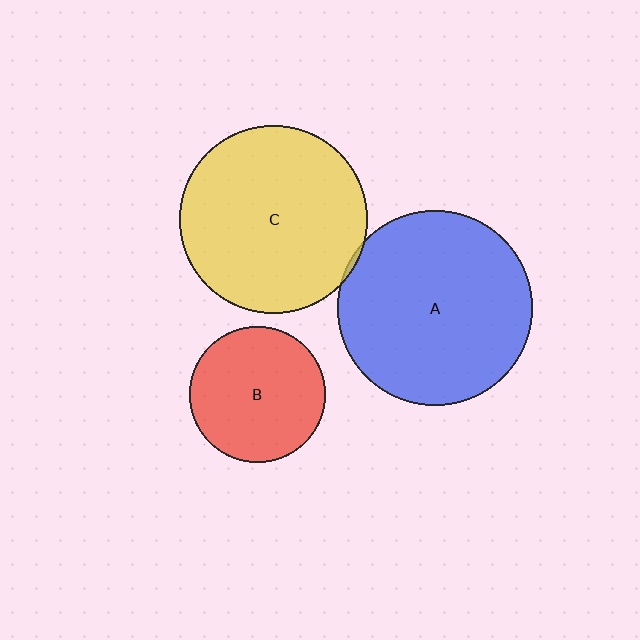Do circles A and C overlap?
Yes.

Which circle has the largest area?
Circle A (blue).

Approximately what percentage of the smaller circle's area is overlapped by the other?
Approximately 5%.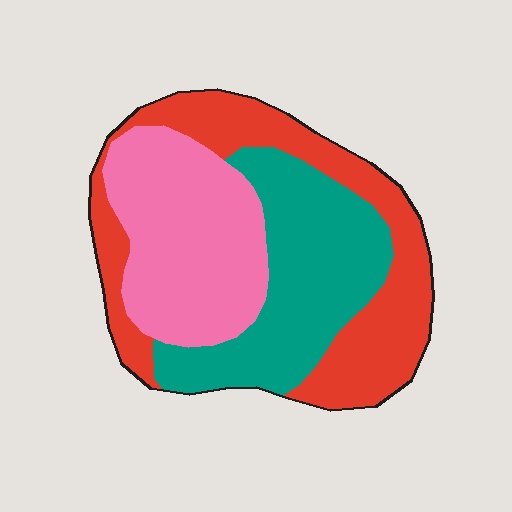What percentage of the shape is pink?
Pink covers 32% of the shape.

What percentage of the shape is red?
Red takes up about three eighths (3/8) of the shape.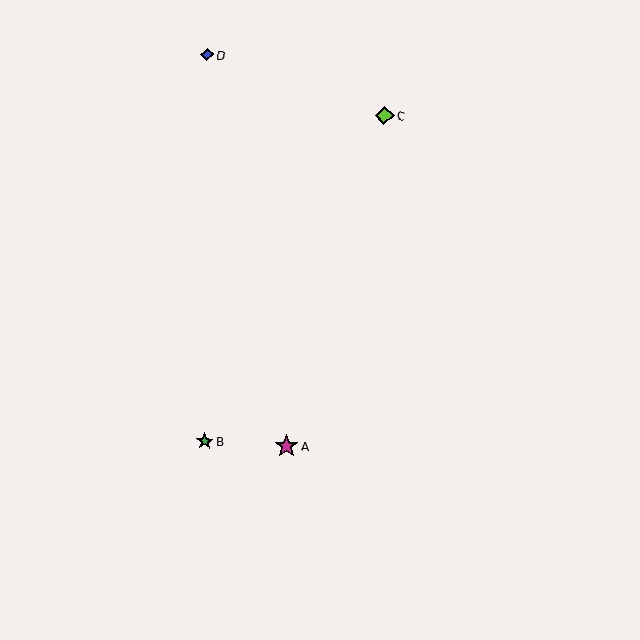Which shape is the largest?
The magenta star (labeled A) is the largest.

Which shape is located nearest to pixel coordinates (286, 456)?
The magenta star (labeled A) at (286, 446) is nearest to that location.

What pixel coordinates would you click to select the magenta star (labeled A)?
Click at (286, 446) to select the magenta star A.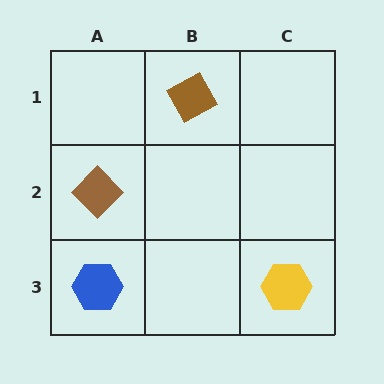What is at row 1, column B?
A brown diamond.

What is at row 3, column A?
A blue hexagon.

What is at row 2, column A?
A brown diamond.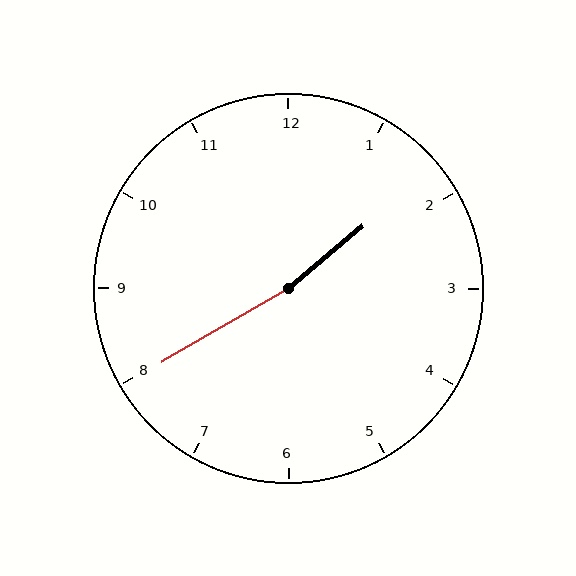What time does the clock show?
1:40.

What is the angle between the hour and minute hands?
Approximately 170 degrees.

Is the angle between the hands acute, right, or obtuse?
It is obtuse.